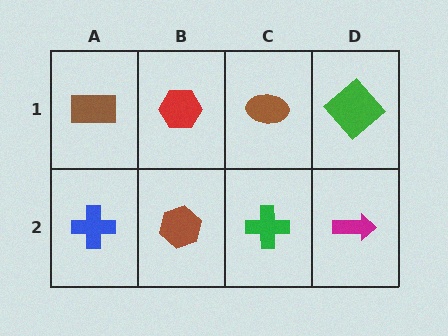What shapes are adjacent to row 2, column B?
A red hexagon (row 1, column B), a blue cross (row 2, column A), a green cross (row 2, column C).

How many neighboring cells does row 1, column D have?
2.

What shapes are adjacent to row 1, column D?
A magenta arrow (row 2, column D), a brown ellipse (row 1, column C).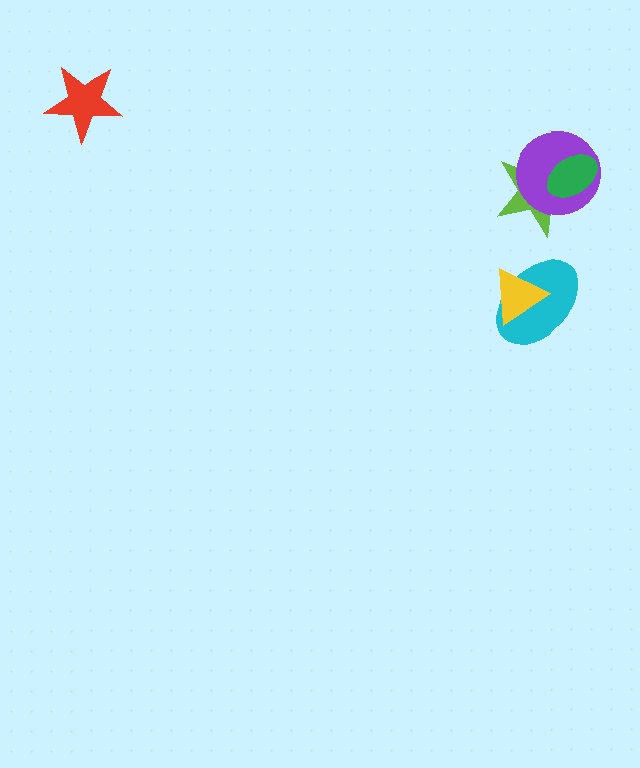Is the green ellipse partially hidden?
No, no other shape covers it.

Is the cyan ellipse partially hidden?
Yes, it is partially covered by another shape.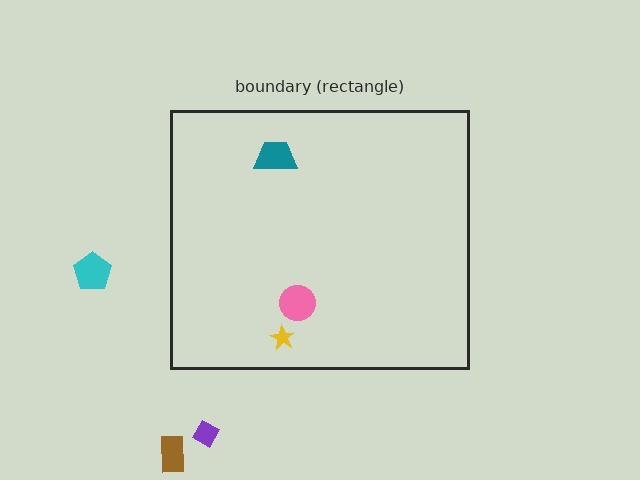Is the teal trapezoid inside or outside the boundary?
Inside.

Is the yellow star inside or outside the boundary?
Inside.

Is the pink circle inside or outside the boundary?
Inside.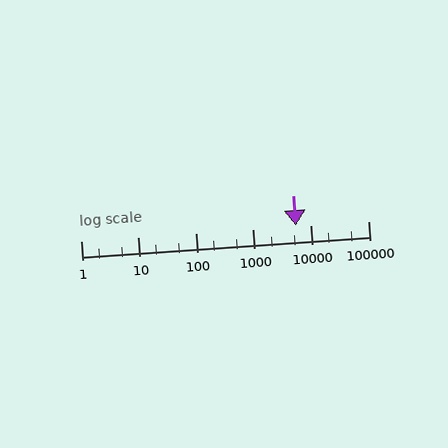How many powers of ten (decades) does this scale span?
The scale spans 5 decades, from 1 to 100000.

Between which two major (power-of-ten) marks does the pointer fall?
The pointer is between 1000 and 10000.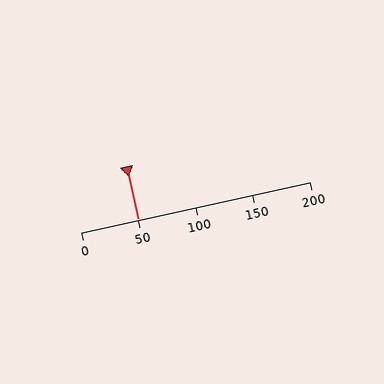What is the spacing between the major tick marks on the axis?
The major ticks are spaced 50 apart.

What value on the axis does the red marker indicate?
The marker indicates approximately 50.